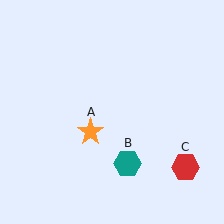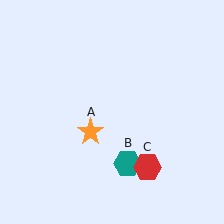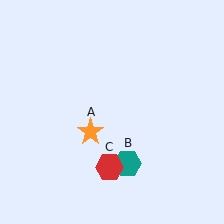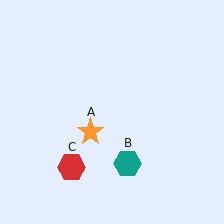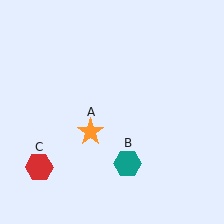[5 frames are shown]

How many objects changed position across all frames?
1 object changed position: red hexagon (object C).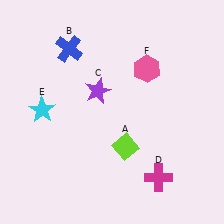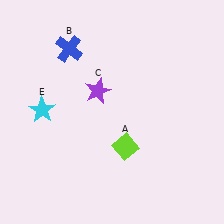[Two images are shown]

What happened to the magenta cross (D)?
The magenta cross (D) was removed in Image 2. It was in the bottom-right area of Image 1.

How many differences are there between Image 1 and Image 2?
There are 2 differences between the two images.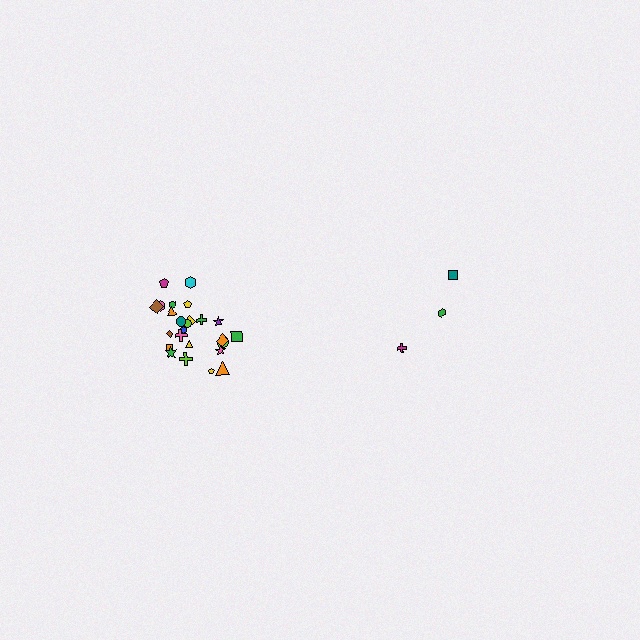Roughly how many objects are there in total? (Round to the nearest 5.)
Roughly 30 objects in total.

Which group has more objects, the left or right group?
The left group.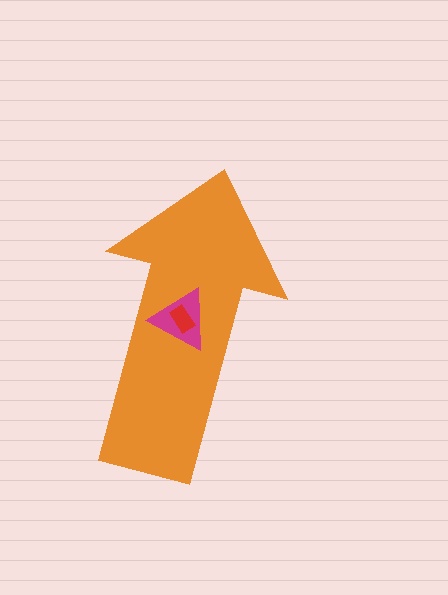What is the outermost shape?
The orange arrow.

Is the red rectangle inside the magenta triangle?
Yes.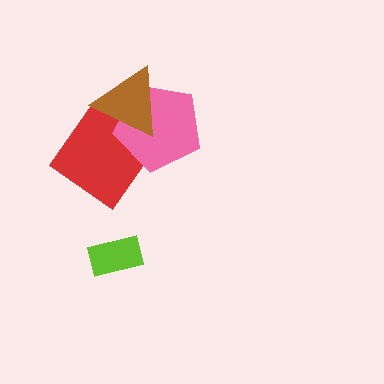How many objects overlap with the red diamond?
2 objects overlap with the red diamond.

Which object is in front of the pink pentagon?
The brown triangle is in front of the pink pentagon.